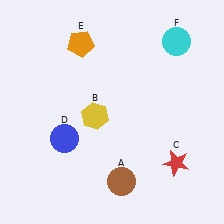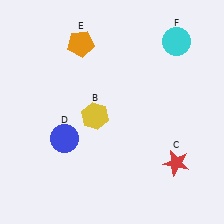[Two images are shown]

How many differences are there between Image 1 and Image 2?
There is 1 difference between the two images.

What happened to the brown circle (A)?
The brown circle (A) was removed in Image 2. It was in the bottom-right area of Image 1.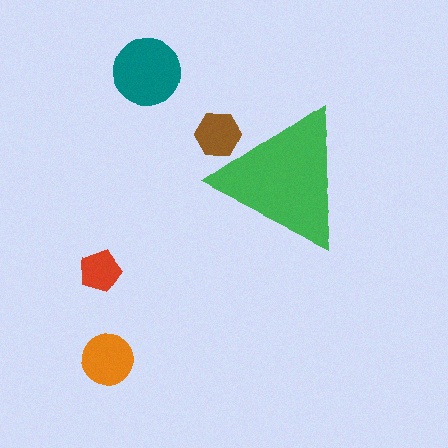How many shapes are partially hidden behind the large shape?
1 shape is partially hidden.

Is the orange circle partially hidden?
No, the orange circle is fully visible.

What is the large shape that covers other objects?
A green triangle.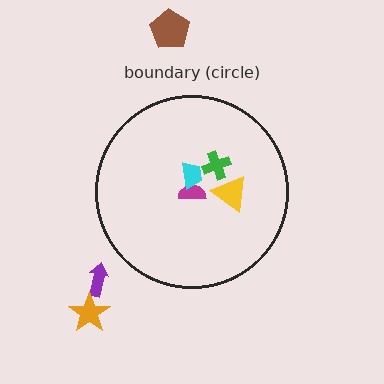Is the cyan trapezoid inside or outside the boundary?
Inside.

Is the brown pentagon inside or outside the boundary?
Outside.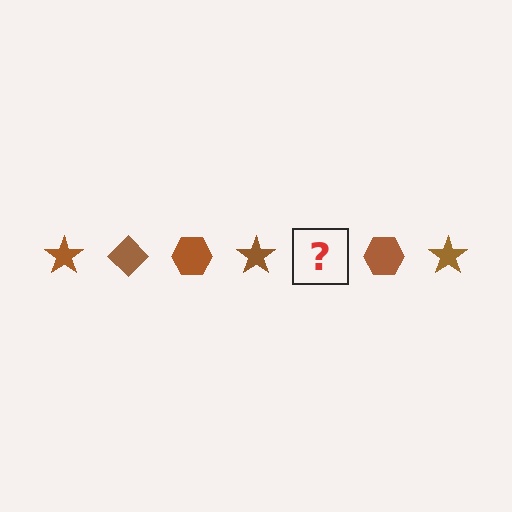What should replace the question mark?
The question mark should be replaced with a brown diamond.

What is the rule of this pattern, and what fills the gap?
The rule is that the pattern cycles through star, diamond, hexagon shapes in brown. The gap should be filled with a brown diamond.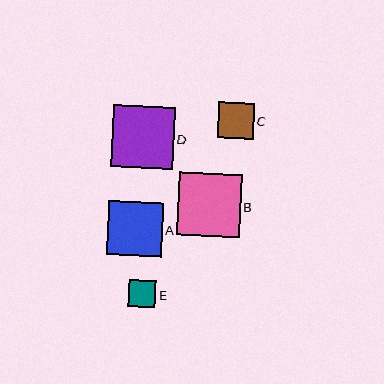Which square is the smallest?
Square E is the smallest with a size of approximately 27 pixels.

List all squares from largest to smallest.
From largest to smallest: B, D, A, C, E.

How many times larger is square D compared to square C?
Square D is approximately 1.8 times the size of square C.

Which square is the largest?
Square B is the largest with a size of approximately 63 pixels.